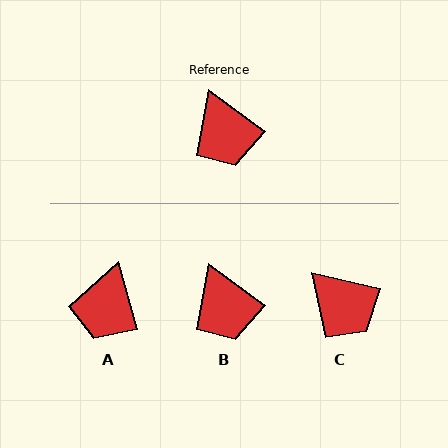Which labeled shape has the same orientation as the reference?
B.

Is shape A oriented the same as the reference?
No, it is off by about 38 degrees.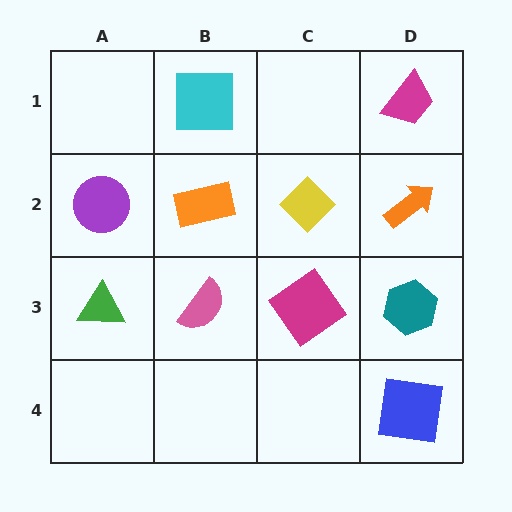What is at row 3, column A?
A green triangle.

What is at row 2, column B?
An orange rectangle.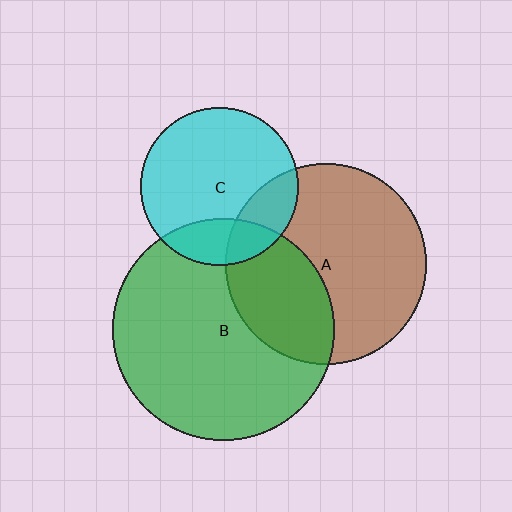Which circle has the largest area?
Circle B (green).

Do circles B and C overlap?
Yes.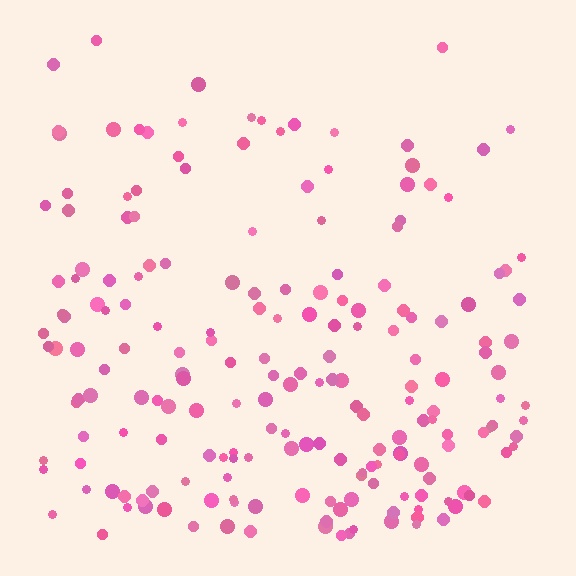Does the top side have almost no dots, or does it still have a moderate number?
Still a moderate number, just noticeably fewer than the bottom.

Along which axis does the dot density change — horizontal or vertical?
Vertical.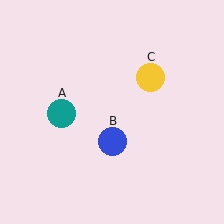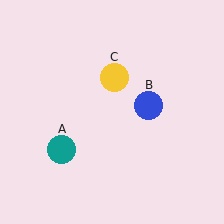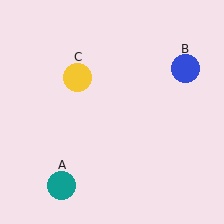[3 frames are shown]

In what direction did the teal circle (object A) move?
The teal circle (object A) moved down.